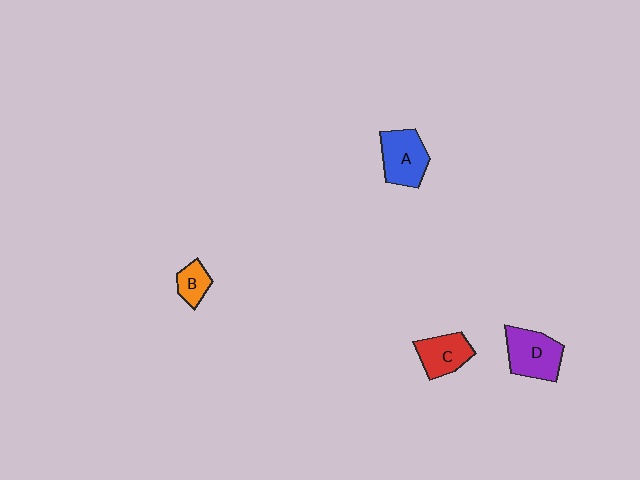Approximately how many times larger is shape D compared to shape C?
Approximately 1.3 times.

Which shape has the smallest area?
Shape B (orange).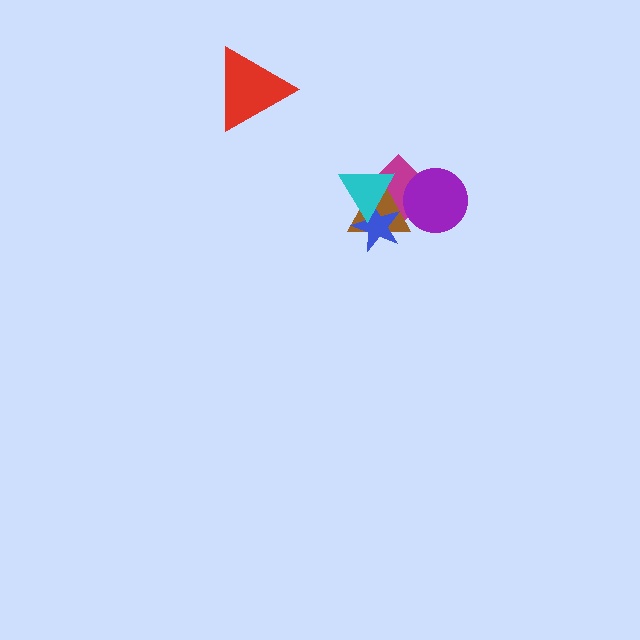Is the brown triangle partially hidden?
Yes, it is partially covered by another shape.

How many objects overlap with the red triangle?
0 objects overlap with the red triangle.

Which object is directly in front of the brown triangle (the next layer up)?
The blue star is directly in front of the brown triangle.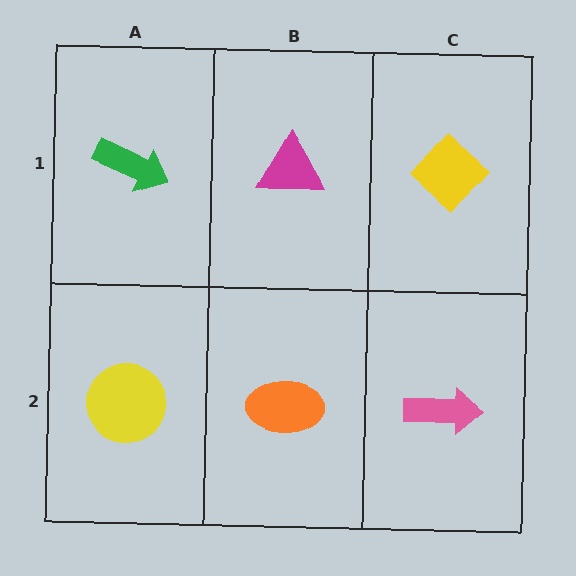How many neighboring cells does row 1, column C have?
2.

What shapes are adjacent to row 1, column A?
A yellow circle (row 2, column A), a magenta triangle (row 1, column B).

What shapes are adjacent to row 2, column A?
A green arrow (row 1, column A), an orange ellipse (row 2, column B).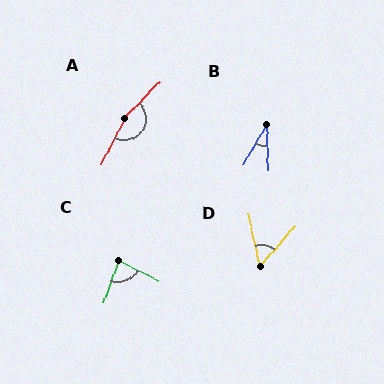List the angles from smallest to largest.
B (31°), D (53°), C (83°), A (162°).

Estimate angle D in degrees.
Approximately 53 degrees.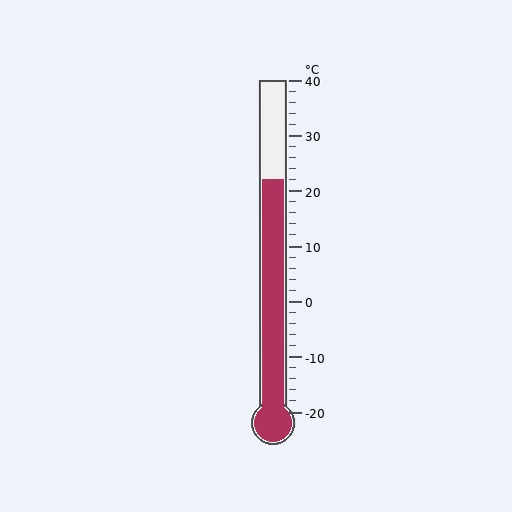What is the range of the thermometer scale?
The thermometer scale ranges from -20°C to 40°C.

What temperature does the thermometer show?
The thermometer shows approximately 22°C.